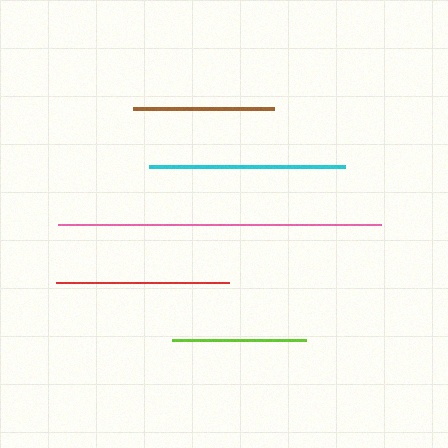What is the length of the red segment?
The red segment is approximately 173 pixels long.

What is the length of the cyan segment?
The cyan segment is approximately 196 pixels long.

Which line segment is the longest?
The pink line is the longest at approximately 323 pixels.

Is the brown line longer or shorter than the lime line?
The brown line is longer than the lime line.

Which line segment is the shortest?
The lime line is the shortest at approximately 134 pixels.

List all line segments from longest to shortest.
From longest to shortest: pink, cyan, red, brown, lime.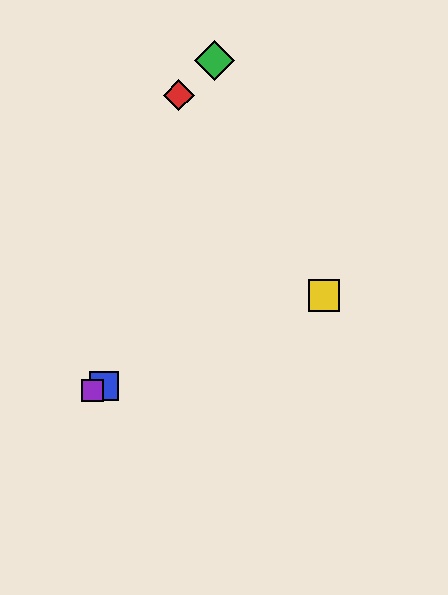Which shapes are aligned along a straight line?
The blue square, the yellow square, the purple square are aligned along a straight line.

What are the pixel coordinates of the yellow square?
The yellow square is at (324, 296).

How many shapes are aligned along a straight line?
3 shapes (the blue square, the yellow square, the purple square) are aligned along a straight line.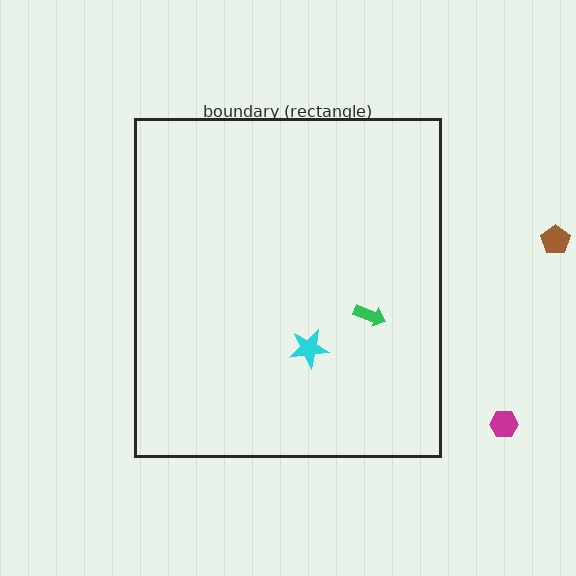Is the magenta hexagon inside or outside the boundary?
Outside.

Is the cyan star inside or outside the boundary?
Inside.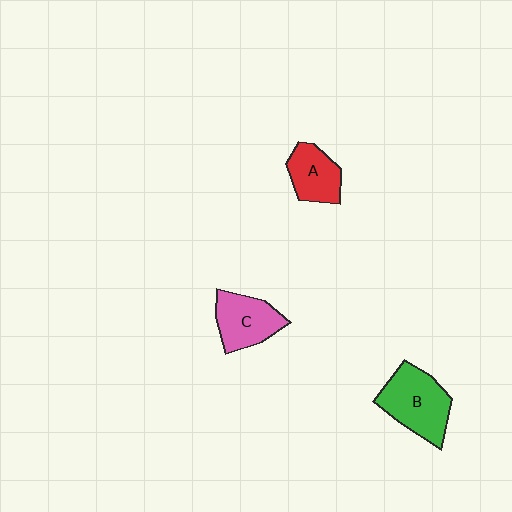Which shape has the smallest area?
Shape A (red).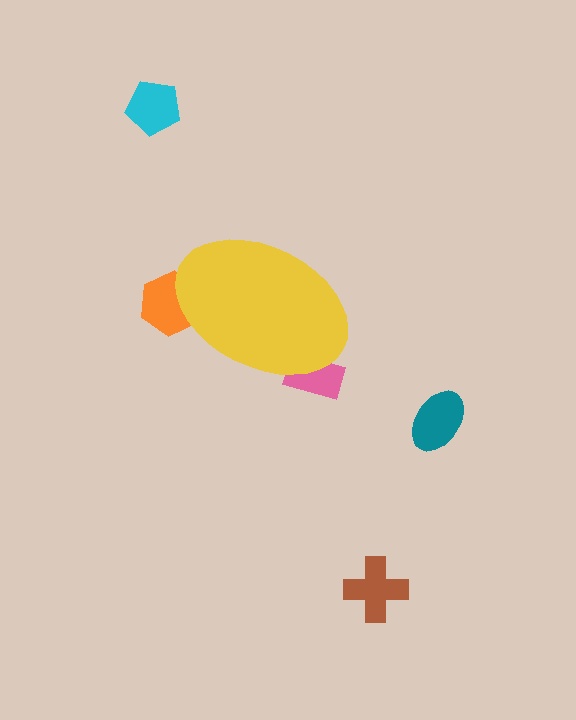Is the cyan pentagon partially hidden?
No, the cyan pentagon is fully visible.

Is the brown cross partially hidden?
No, the brown cross is fully visible.